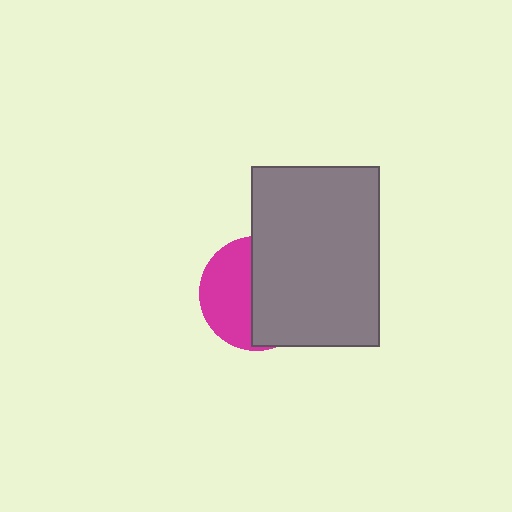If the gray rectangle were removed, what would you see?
You would see the complete magenta circle.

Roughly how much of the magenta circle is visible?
About half of it is visible (roughly 45%).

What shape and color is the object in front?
The object in front is a gray rectangle.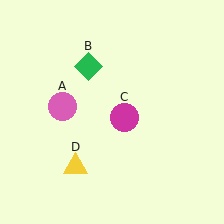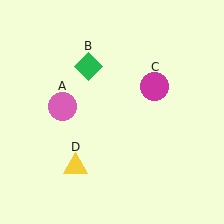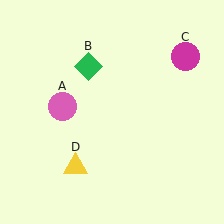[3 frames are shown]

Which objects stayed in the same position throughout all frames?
Pink circle (object A) and green diamond (object B) and yellow triangle (object D) remained stationary.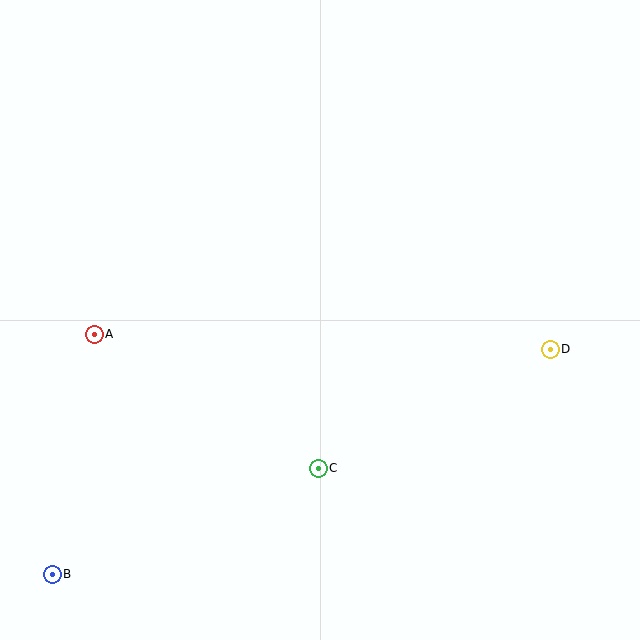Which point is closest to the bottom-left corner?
Point B is closest to the bottom-left corner.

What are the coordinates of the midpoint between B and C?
The midpoint between B and C is at (185, 521).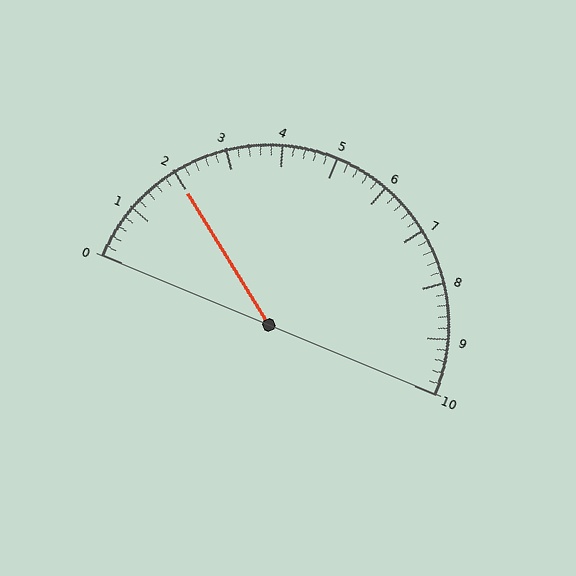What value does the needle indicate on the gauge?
The needle indicates approximately 2.0.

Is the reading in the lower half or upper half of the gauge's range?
The reading is in the lower half of the range (0 to 10).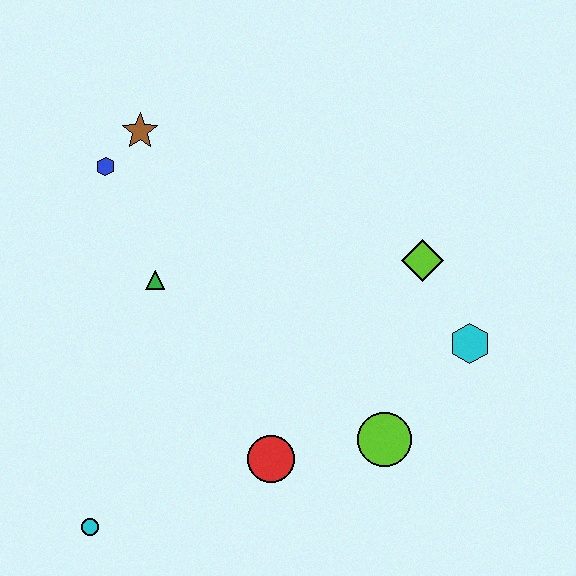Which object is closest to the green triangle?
The blue hexagon is closest to the green triangle.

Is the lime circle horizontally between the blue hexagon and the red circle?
No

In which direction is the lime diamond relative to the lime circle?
The lime diamond is above the lime circle.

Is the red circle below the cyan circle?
No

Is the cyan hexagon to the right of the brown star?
Yes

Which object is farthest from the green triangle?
The cyan hexagon is farthest from the green triangle.